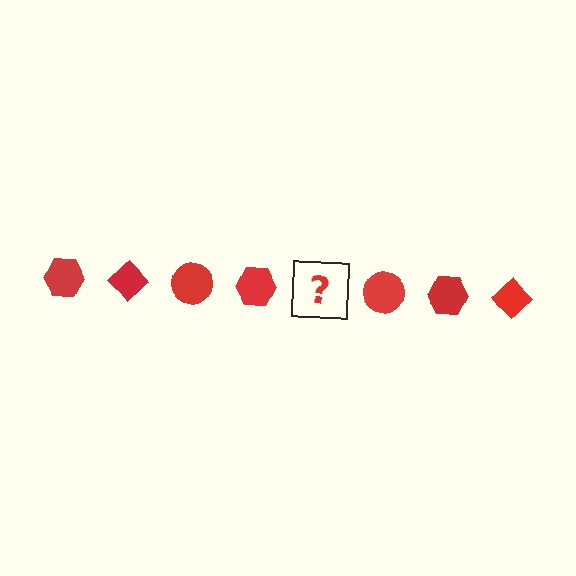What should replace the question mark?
The question mark should be replaced with a red diamond.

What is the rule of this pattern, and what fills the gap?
The rule is that the pattern cycles through hexagon, diamond, circle shapes in red. The gap should be filled with a red diamond.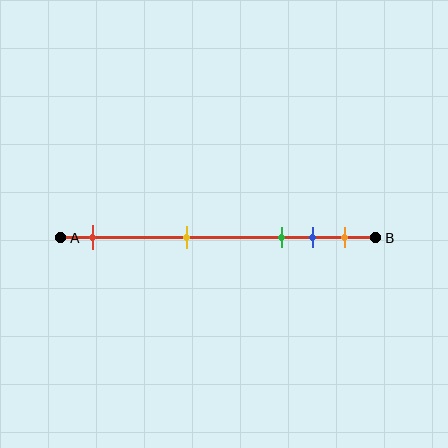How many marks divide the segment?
There are 5 marks dividing the segment.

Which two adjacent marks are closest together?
The blue and orange marks are the closest adjacent pair.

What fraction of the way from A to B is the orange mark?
The orange mark is approximately 90% (0.9) of the way from A to B.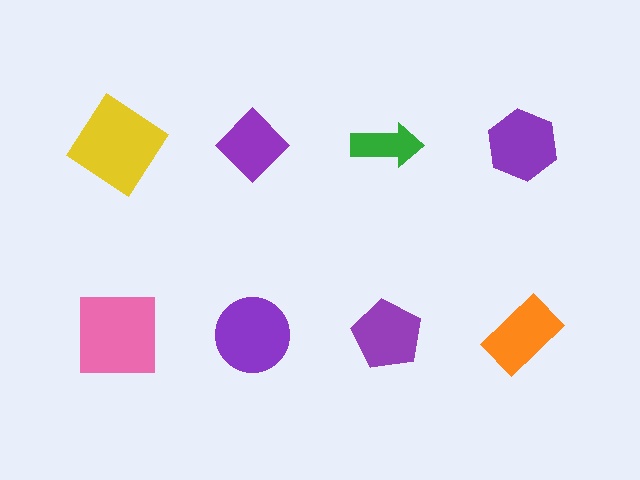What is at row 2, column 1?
A pink square.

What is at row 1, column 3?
A green arrow.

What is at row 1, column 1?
A yellow diamond.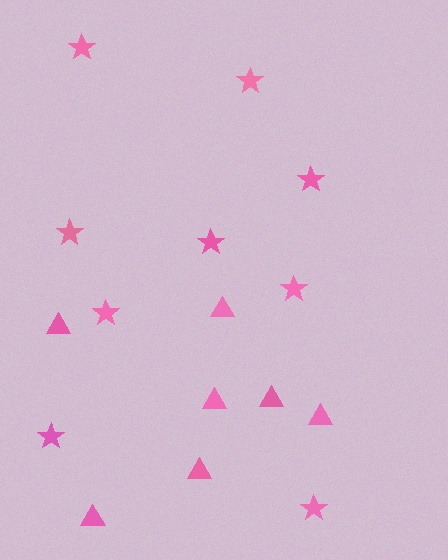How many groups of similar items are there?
There are 2 groups: one group of triangles (7) and one group of stars (9).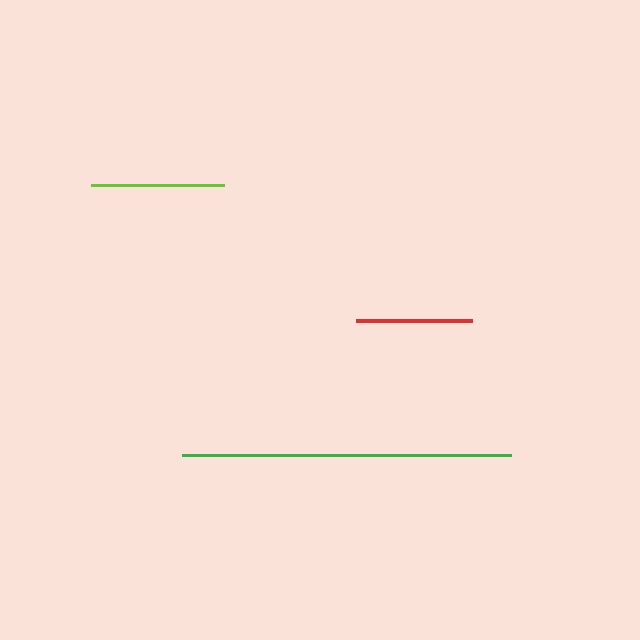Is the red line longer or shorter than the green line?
The green line is longer than the red line.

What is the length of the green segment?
The green segment is approximately 329 pixels long.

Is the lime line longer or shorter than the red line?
The lime line is longer than the red line.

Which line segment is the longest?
The green line is the longest at approximately 329 pixels.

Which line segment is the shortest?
The red line is the shortest at approximately 116 pixels.